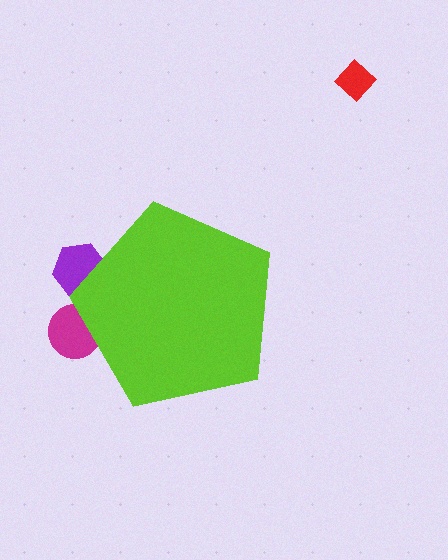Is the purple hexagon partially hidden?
Yes, the purple hexagon is partially hidden behind the lime pentagon.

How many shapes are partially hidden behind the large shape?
2 shapes are partially hidden.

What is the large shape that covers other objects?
A lime pentagon.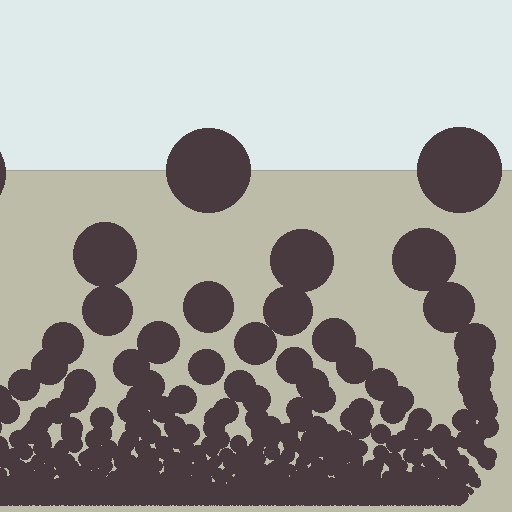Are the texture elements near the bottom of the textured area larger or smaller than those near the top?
Smaller. The gradient is inverted — elements near the bottom are smaller and denser.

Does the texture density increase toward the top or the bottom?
Density increases toward the bottom.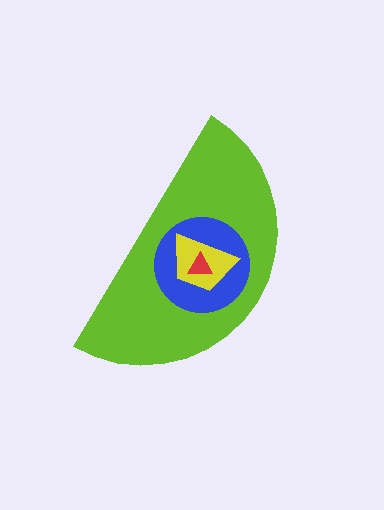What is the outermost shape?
The lime semicircle.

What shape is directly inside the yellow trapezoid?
The red triangle.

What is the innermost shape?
The red triangle.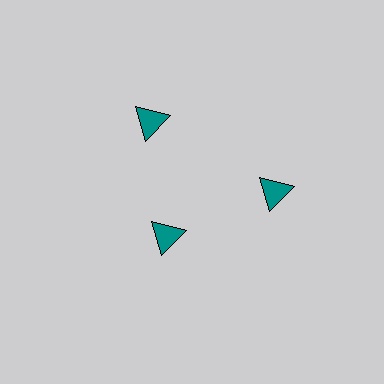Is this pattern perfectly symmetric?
No. The 3 teal triangles are arranged in a ring, but one element near the 7 o'clock position is pulled inward toward the center, breaking the 3-fold rotational symmetry.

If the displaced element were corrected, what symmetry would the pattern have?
It would have 3-fold rotational symmetry — the pattern would map onto itself every 120 degrees.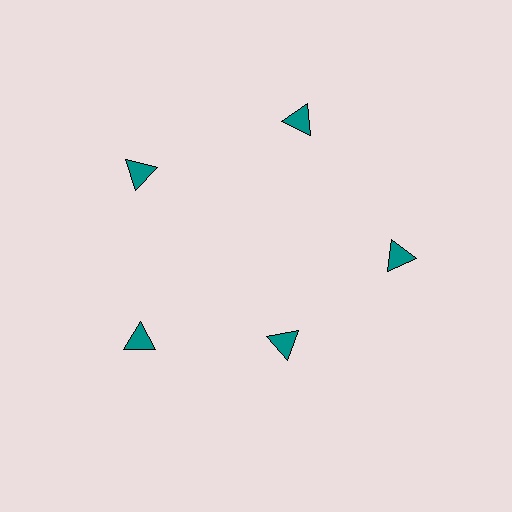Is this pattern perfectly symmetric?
No. The 5 teal triangles are arranged in a ring, but one element near the 5 o'clock position is pulled inward toward the center, breaking the 5-fold rotational symmetry.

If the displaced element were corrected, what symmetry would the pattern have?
It would have 5-fold rotational symmetry — the pattern would map onto itself every 72 degrees.